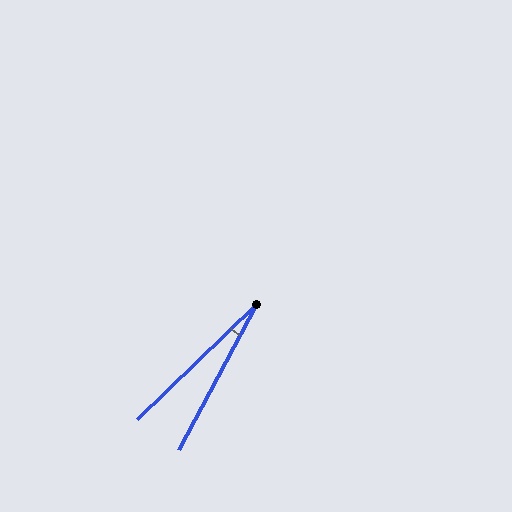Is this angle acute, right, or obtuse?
It is acute.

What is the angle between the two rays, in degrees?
Approximately 18 degrees.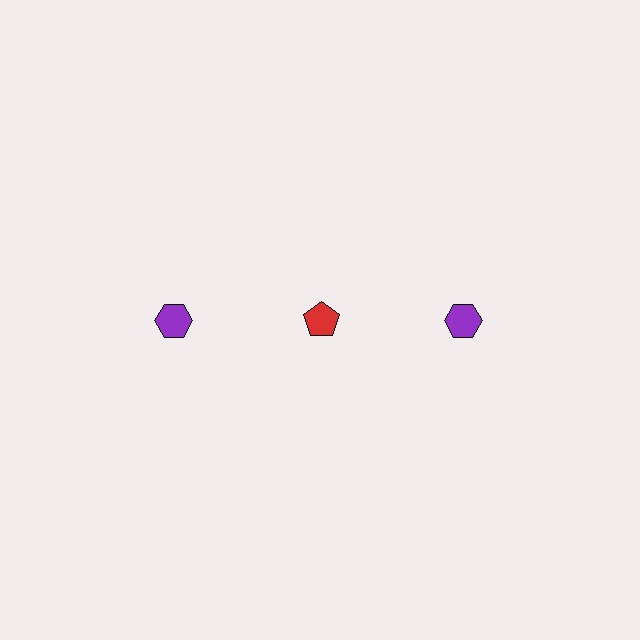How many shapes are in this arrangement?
There are 3 shapes arranged in a grid pattern.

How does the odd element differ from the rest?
It differs in both color (red instead of purple) and shape (pentagon instead of hexagon).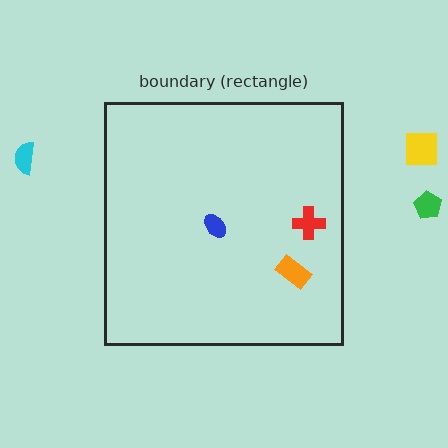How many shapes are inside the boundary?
3 inside, 3 outside.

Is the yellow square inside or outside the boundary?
Outside.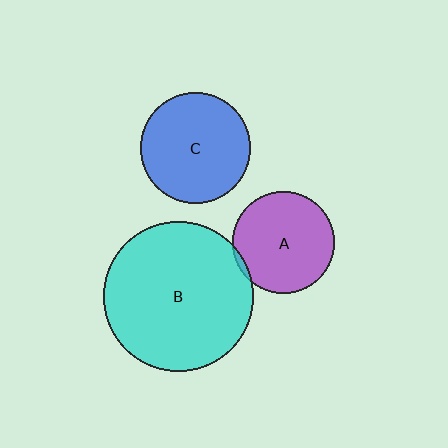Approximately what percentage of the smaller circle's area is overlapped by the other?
Approximately 5%.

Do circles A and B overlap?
Yes.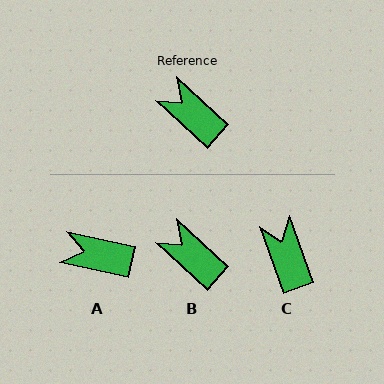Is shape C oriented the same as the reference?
No, it is off by about 27 degrees.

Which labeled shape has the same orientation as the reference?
B.